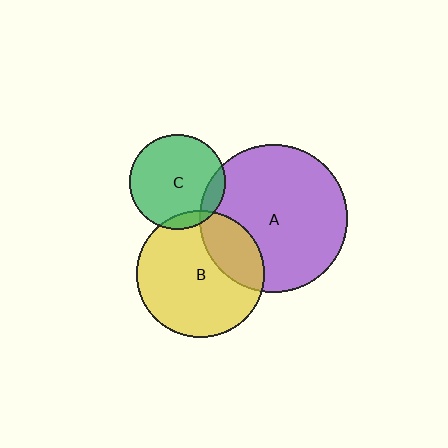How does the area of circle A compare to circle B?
Approximately 1.3 times.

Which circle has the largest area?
Circle A (purple).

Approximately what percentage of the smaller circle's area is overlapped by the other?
Approximately 25%.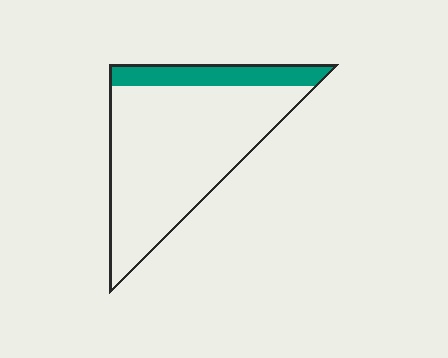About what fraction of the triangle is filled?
About one sixth (1/6).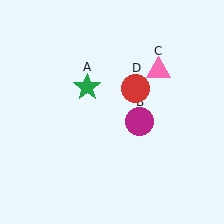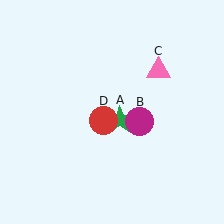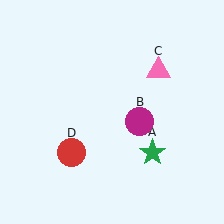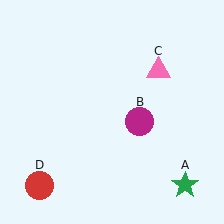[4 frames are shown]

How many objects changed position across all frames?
2 objects changed position: green star (object A), red circle (object D).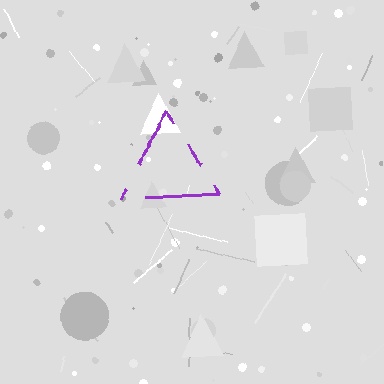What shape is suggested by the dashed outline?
The dashed outline suggests a triangle.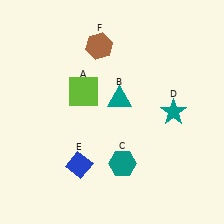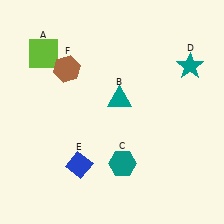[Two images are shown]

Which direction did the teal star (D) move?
The teal star (D) moved up.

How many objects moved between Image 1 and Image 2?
3 objects moved between the two images.